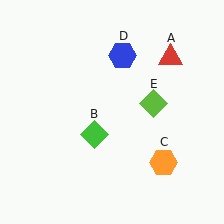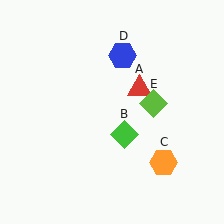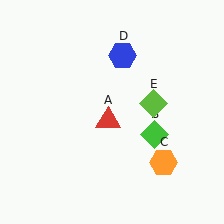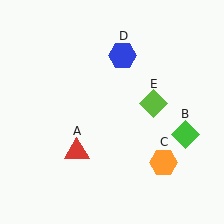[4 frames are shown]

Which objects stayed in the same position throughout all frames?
Orange hexagon (object C) and blue hexagon (object D) and lime diamond (object E) remained stationary.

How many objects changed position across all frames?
2 objects changed position: red triangle (object A), green diamond (object B).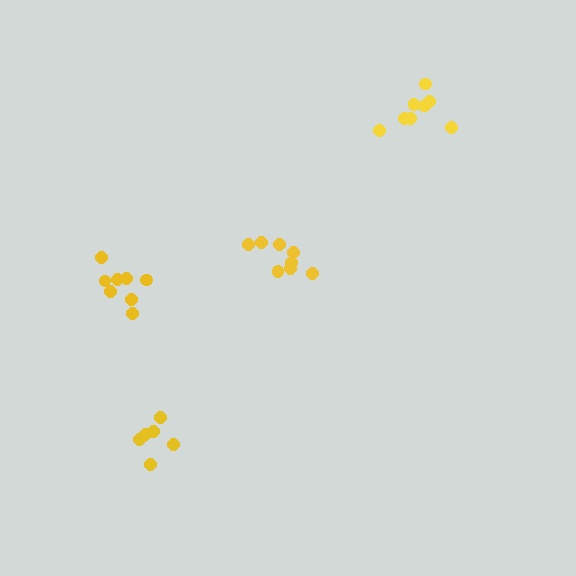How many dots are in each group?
Group 1: 6 dots, Group 2: 8 dots, Group 3: 8 dots, Group 4: 8 dots (30 total).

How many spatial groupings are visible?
There are 4 spatial groupings.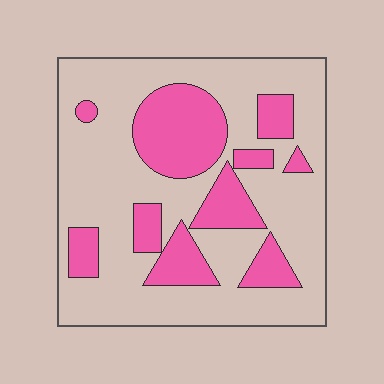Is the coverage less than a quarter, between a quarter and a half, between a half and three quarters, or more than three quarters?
Between a quarter and a half.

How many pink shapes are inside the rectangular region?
10.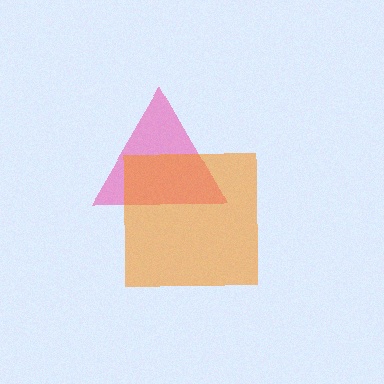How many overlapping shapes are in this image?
There are 2 overlapping shapes in the image.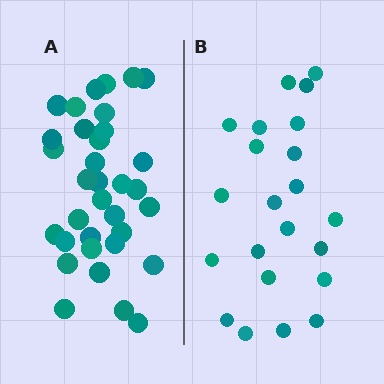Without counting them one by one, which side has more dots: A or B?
Region A (the left region) has more dots.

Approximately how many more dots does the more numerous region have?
Region A has roughly 12 or so more dots than region B.